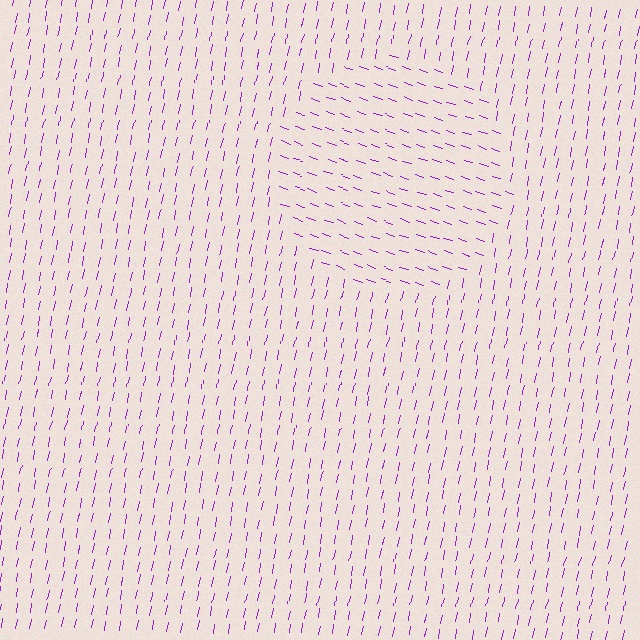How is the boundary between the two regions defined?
The boundary is defined purely by a change in line orientation (approximately 82 degrees difference). All lines are the same color and thickness.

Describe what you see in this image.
The image is filled with small purple line segments. A circle region in the image has lines oriented differently from the surrounding lines, creating a visible texture boundary.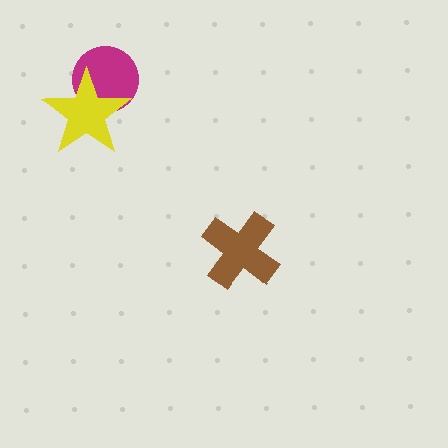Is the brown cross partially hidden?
No, no other shape covers it.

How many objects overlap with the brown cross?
0 objects overlap with the brown cross.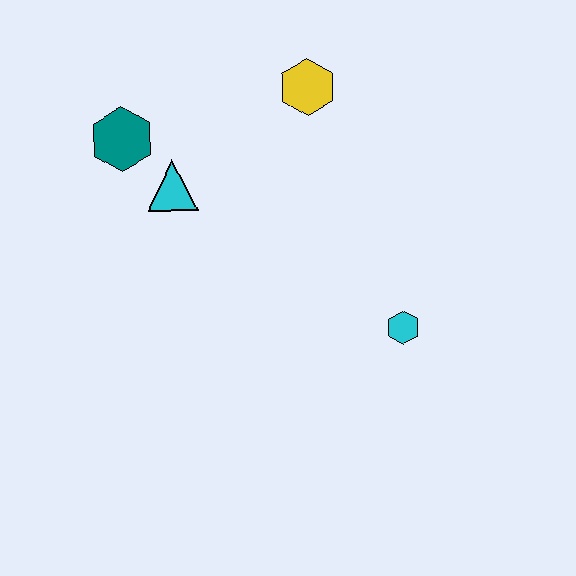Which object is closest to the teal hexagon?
The cyan triangle is closest to the teal hexagon.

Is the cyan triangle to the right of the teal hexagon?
Yes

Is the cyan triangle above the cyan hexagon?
Yes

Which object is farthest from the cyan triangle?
The cyan hexagon is farthest from the cyan triangle.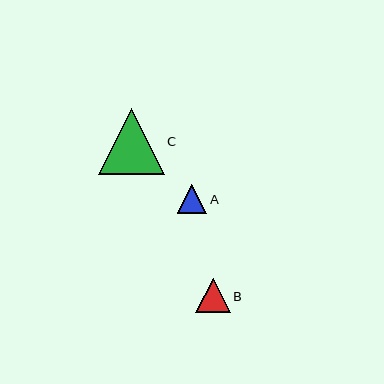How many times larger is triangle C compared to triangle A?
Triangle C is approximately 2.2 times the size of triangle A.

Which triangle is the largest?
Triangle C is the largest with a size of approximately 65 pixels.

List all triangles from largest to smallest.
From largest to smallest: C, B, A.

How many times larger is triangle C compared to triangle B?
Triangle C is approximately 1.9 times the size of triangle B.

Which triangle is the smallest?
Triangle A is the smallest with a size of approximately 29 pixels.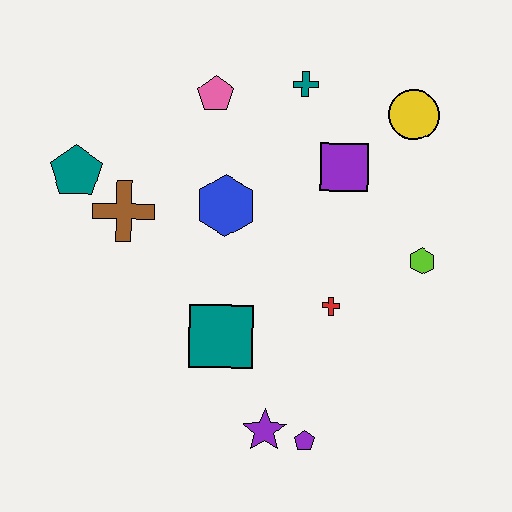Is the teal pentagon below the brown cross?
No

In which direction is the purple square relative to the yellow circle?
The purple square is to the left of the yellow circle.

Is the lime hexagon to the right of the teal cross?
Yes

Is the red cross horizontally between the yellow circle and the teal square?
Yes